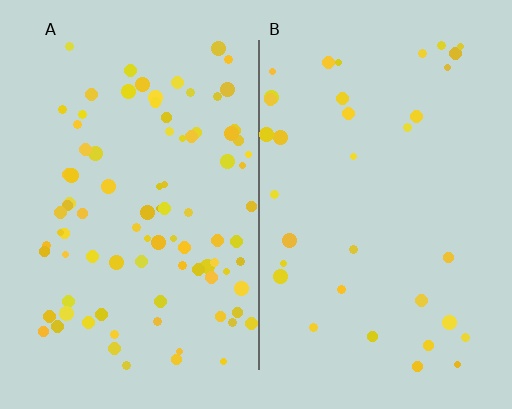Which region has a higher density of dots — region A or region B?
A (the left).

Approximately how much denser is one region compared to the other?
Approximately 2.6× — region A over region B.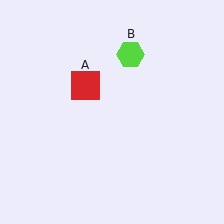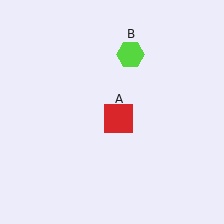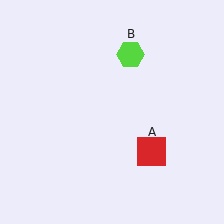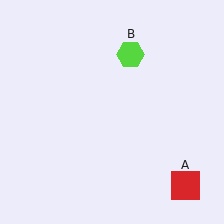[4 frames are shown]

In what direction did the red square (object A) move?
The red square (object A) moved down and to the right.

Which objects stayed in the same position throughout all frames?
Lime hexagon (object B) remained stationary.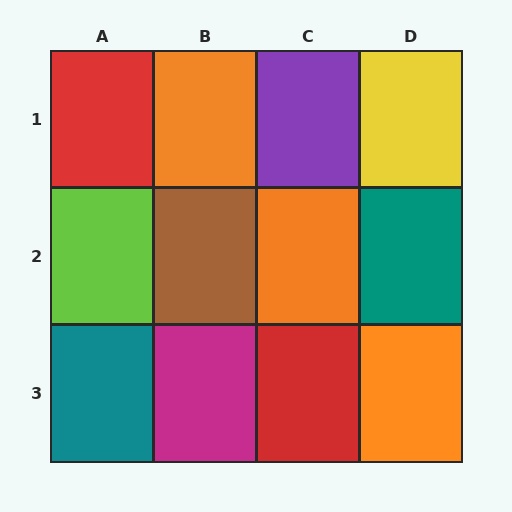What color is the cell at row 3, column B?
Magenta.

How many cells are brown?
1 cell is brown.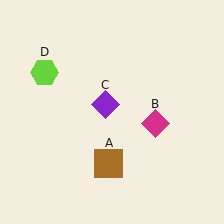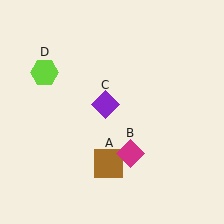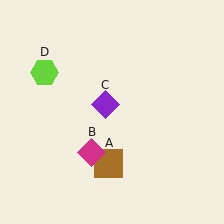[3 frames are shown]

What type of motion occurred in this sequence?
The magenta diamond (object B) rotated clockwise around the center of the scene.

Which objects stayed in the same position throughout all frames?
Brown square (object A) and purple diamond (object C) and lime hexagon (object D) remained stationary.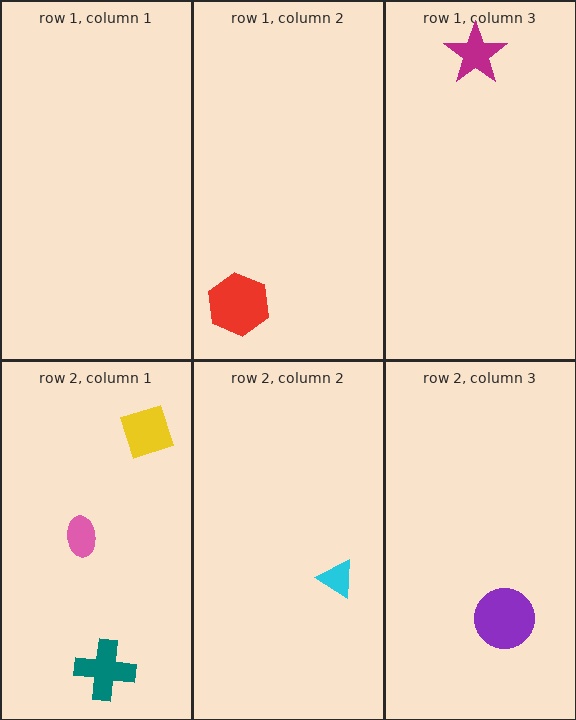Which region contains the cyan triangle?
The row 2, column 2 region.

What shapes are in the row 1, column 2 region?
The red hexagon.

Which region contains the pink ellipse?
The row 2, column 1 region.